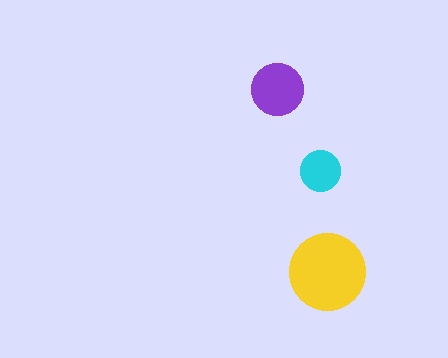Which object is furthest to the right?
The yellow circle is rightmost.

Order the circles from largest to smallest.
the yellow one, the purple one, the cyan one.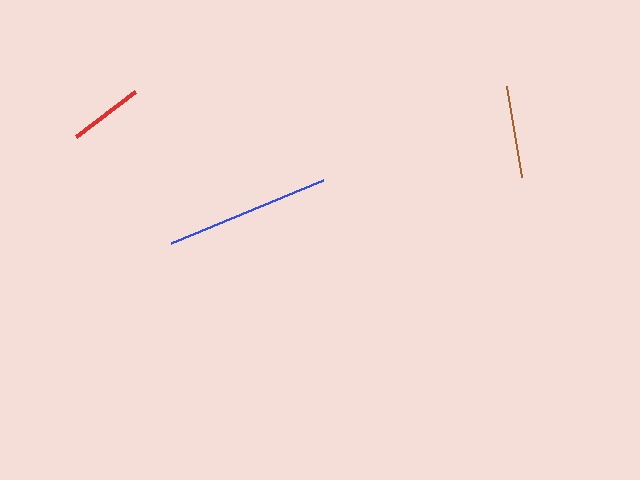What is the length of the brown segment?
The brown segment is approximately 92 pixels long.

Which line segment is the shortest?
The red line is the shortest at approximately 74 pixels.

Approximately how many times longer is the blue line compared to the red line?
The blue line is approximately 2.2 times the length of the red line.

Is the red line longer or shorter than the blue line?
The blue line is longer than the red line.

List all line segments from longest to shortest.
From longest to shortest: blue, brown, red.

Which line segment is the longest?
The blue line is the longest at approximately 164 pixels.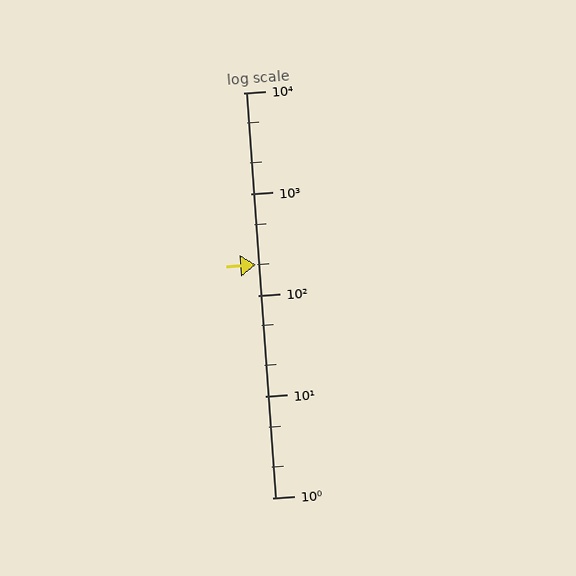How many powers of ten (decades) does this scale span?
The scale spans 4 decades, from 1 to 10000.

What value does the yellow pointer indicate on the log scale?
The pointer indicates approximately 200.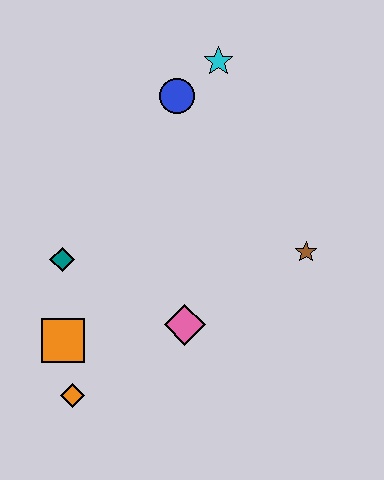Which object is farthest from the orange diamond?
The cyan star is farthest from the orange diamond.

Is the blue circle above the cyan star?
No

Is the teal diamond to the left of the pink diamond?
Yes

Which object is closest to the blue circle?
The cyan star is closest to the blue circle.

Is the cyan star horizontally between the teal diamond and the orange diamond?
No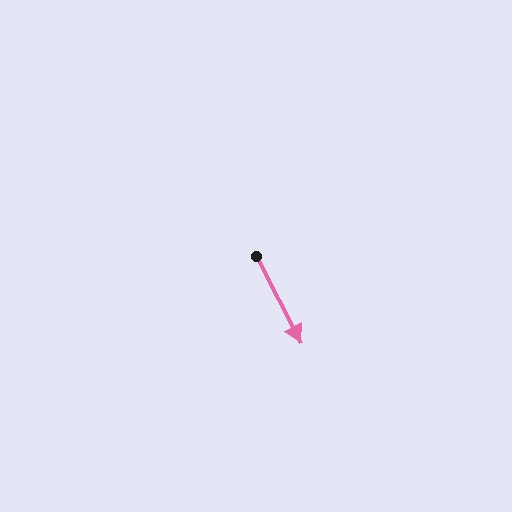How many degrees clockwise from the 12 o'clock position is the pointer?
Approximately 153 degrees.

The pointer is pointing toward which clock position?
Roughly 5 o'clock.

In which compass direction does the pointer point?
Southeast.